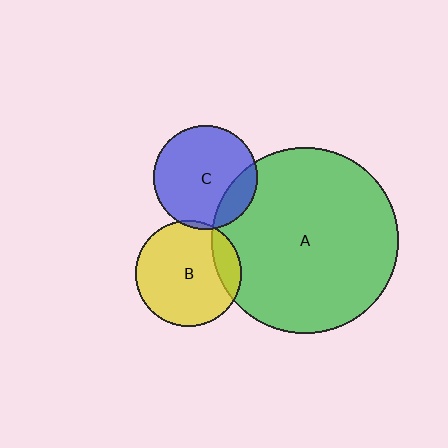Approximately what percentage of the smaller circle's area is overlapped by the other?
Approximately 5%.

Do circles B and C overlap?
Yes.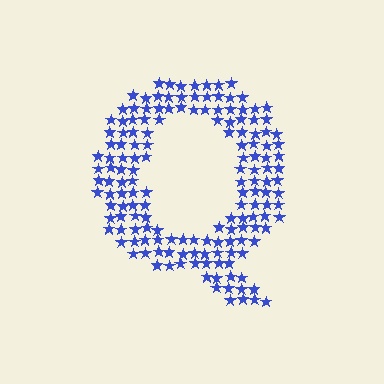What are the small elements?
The small elements are stars.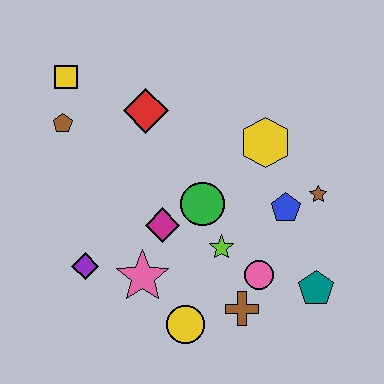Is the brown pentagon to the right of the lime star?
No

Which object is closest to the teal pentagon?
The pink circle is closest to the teal pentagon.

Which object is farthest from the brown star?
The yellow square is farthest from the brown star.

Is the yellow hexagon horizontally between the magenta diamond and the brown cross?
No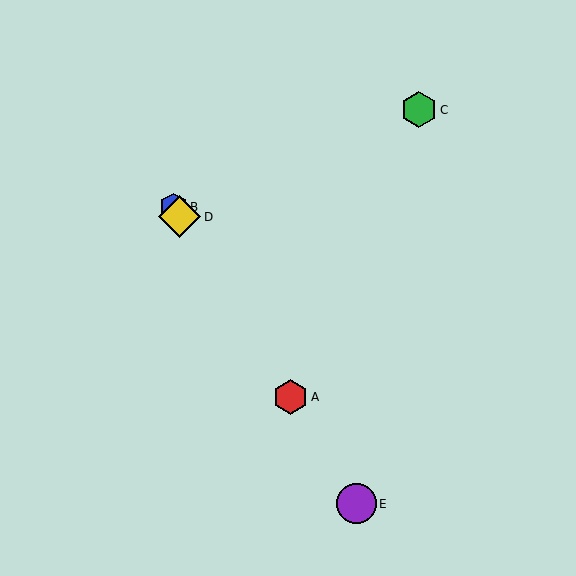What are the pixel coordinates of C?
Object C is at (419, 110).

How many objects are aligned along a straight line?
4 objects (A, B, D, E) are aligned along a straight line.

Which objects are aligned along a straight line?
Objects A, B, D, E are aligned along a straight line.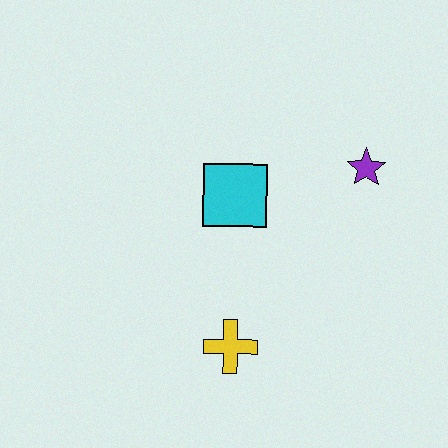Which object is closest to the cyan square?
The purple star is closest to the cyan square.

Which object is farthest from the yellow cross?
The purple star is farthest from the yellow cross.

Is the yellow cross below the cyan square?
Yes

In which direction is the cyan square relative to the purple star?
The cyan square is to the left of the purple star.